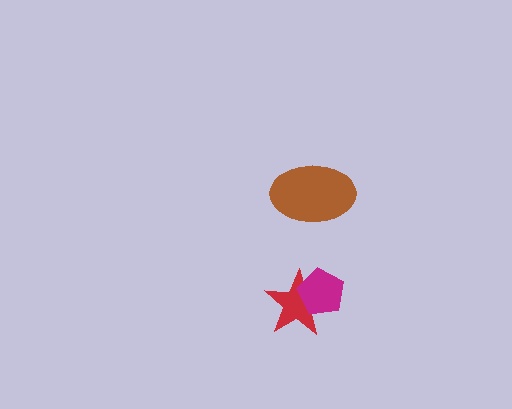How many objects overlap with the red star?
1 object overlaps with the red star.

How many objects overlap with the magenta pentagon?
1 object overlaps with the magenta pentagon.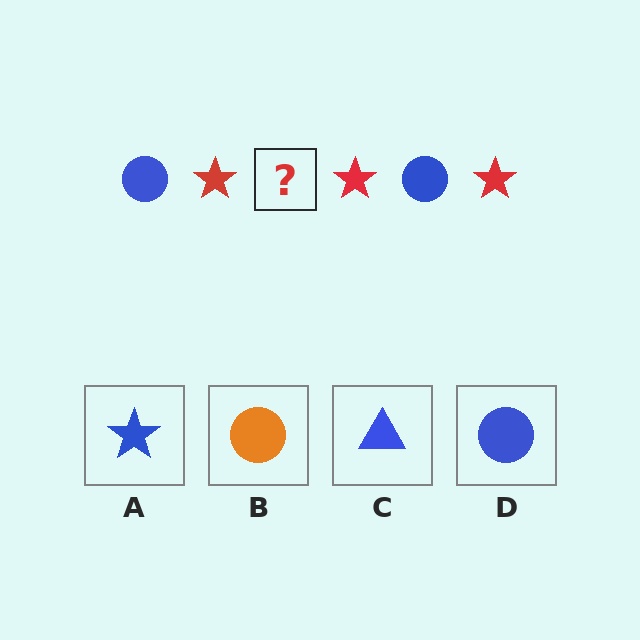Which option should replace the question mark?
Option D.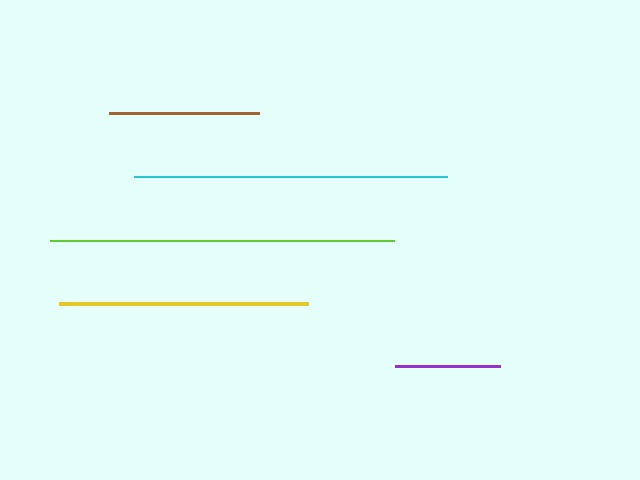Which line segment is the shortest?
The purple line is the shortest at approximately 105 pixels.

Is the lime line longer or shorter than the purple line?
The lime line is longer than the purple line.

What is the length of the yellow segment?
The yellow segment is approximately 249 pixels long.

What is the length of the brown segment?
The brown segment is approximately 149 pixels long.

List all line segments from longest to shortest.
From longest to shortest: lime, cyan, yellow, brown, purple.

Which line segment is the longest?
The lime line is the longest at approximately 344 pixels.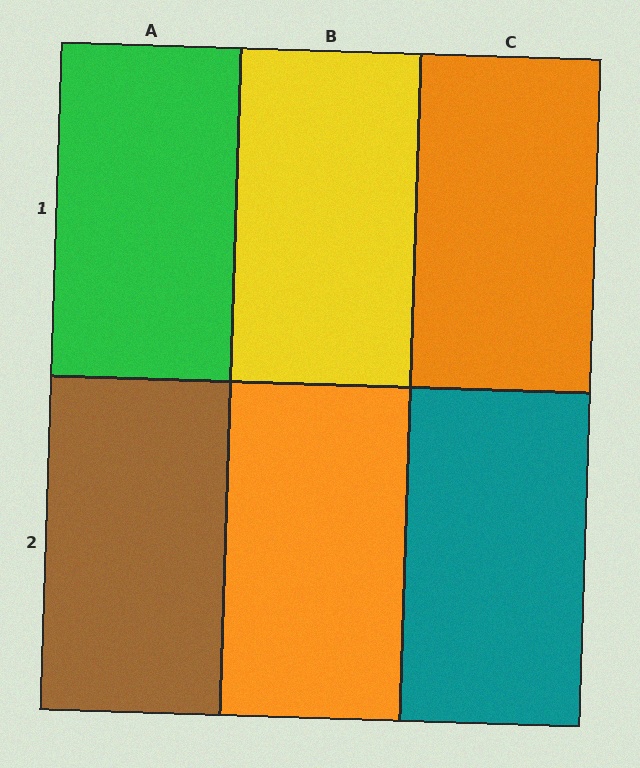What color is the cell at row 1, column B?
Yellow.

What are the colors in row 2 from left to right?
Brown, orange, teal.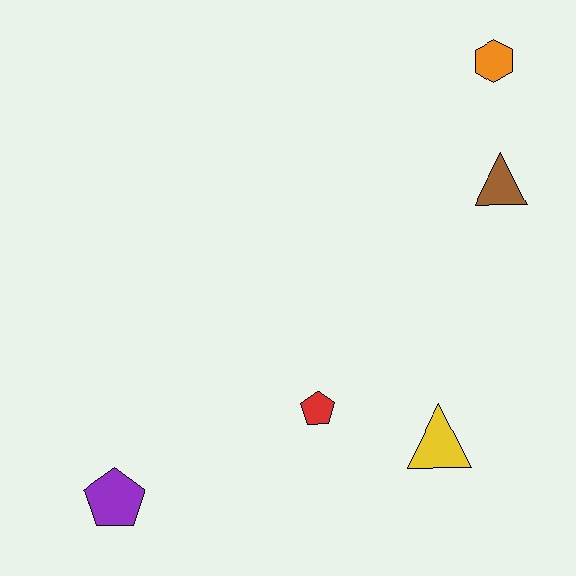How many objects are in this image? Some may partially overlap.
There are 5 objects.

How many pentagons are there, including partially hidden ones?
There are 2 pentagons.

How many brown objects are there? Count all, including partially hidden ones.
There is 1 brown object.